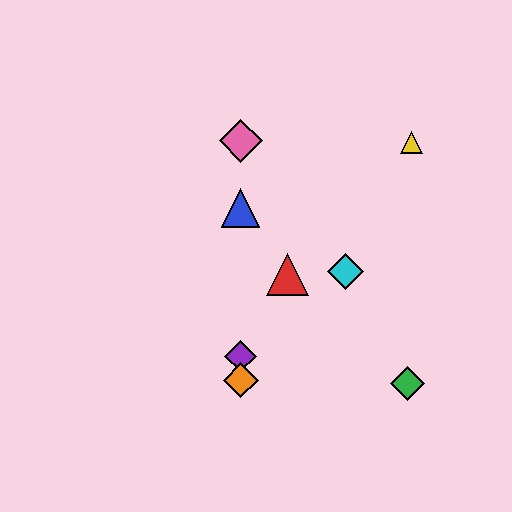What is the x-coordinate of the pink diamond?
The pink diamond is at x≈241.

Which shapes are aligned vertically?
The blue triangle, the purple diamond, the orange diamond, the pink diamond are aligned vertically.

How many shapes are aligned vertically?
4 shapes (the blue triangle, the purple diamond, the orange diamond, the pink diamond) are aligned vertically.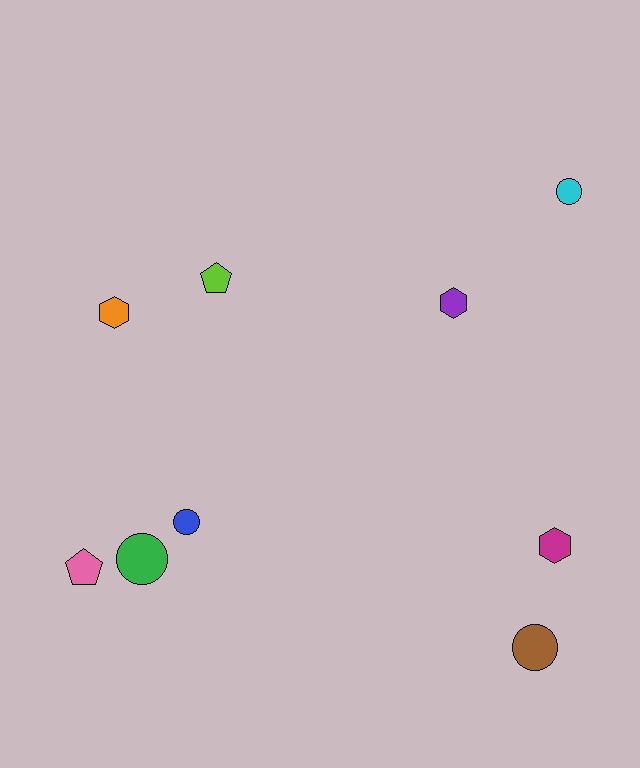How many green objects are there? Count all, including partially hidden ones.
There is 1 green object.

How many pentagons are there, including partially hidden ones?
There are 2 pentagons.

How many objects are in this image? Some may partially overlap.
There are 9 objects.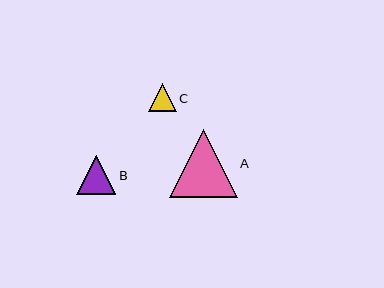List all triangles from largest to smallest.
From largest to smallest: A, B, C.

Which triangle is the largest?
Triangle A is the largest with a size of approximately 68 pixels.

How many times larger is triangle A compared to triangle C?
Triangle A is approximately 2.4 times the size of triangle C.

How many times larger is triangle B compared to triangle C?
Triangle B is approximately 1.4 times the size of triangle C.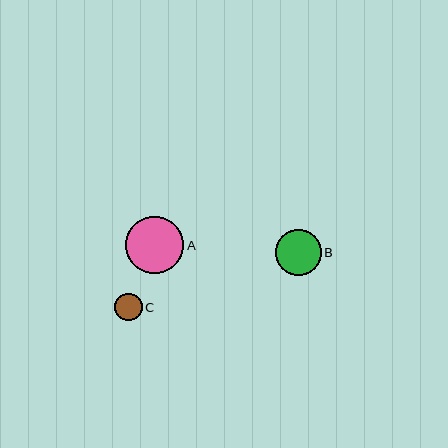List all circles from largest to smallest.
From largest to smallest: A, B, C.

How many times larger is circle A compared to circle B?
Circle A is approximately 1.3 times the size of circle B.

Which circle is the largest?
Circle A is the largest with a size of approximately 58 pixels.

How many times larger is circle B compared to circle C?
Circle B is approximately 1.7 times the size of circle C.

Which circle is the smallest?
Circle C is the smallest with a size of approximately 28 pixels.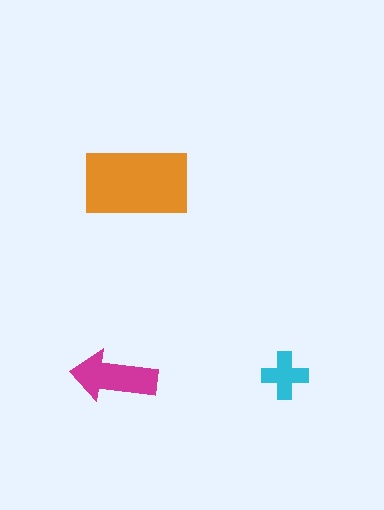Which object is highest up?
The orange rectangle is topmost.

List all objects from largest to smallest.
The orange rectangle, the magenta arrow, the cyan cross.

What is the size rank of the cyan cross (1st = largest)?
3rd.